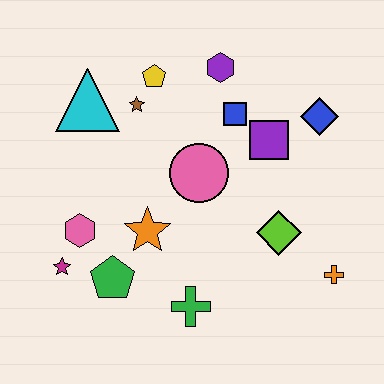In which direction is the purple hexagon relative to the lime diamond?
The purple hexagon is above the lime diamond.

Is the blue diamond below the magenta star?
No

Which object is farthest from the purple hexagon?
The magenta star is farthest from the purple hexagon.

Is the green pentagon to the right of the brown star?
No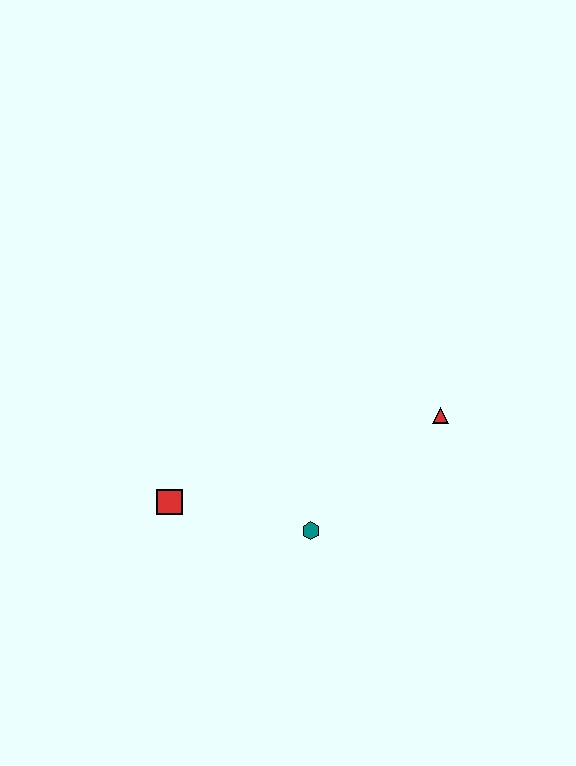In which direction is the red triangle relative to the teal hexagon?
The red triangle is to the right of the teal hexagon.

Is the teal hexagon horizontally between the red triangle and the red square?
Yes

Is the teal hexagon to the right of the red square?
Yes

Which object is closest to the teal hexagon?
The red square is closest to the teal hexagon.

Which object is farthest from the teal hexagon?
The red triangle is farthest from the teal hexagon.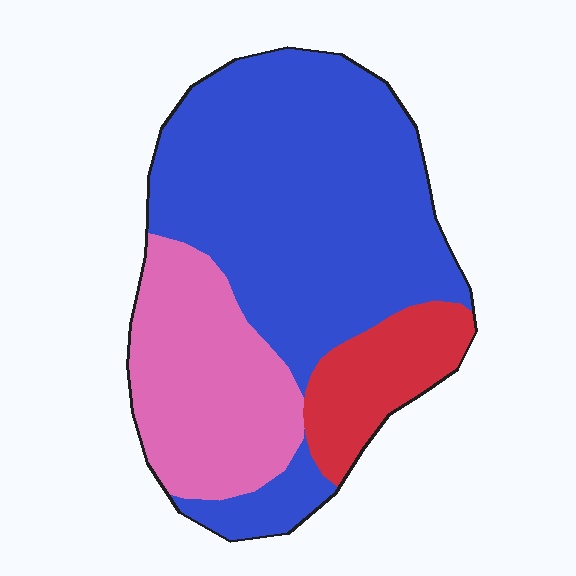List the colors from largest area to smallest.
From largest to smallest: blue, pink, red.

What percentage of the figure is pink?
Pink covers roughly 25% of the figure.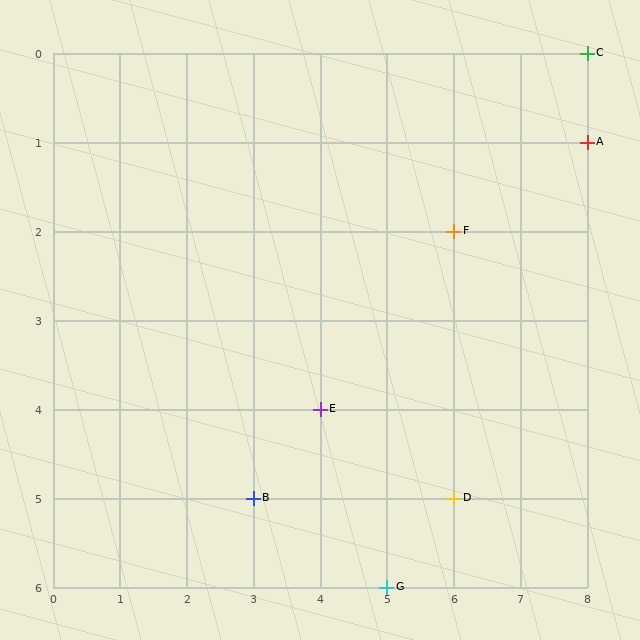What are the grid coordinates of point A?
Point A is at grid coordinates (8, 1).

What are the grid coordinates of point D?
Point D is at grid coordinates (6, 5).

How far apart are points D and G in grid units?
Points D and G are 1 column and 1 row apart (about 1.4 grid units diagonally).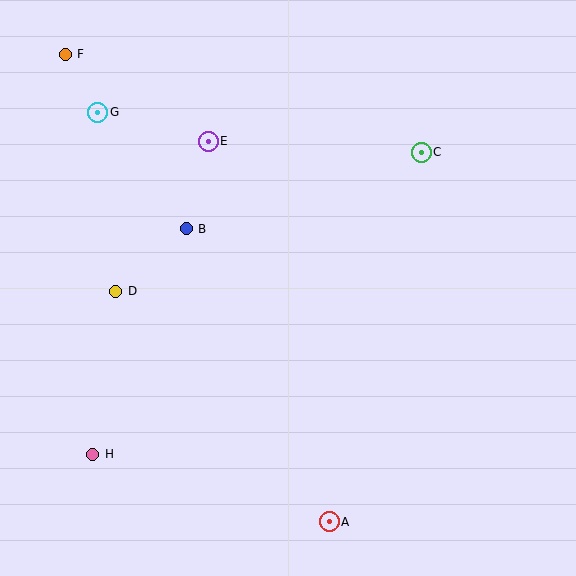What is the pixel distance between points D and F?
The distance between D and F is 243 pixels.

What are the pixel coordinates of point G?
Point G is at (98, 112).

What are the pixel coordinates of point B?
Point B is at (186, 229).